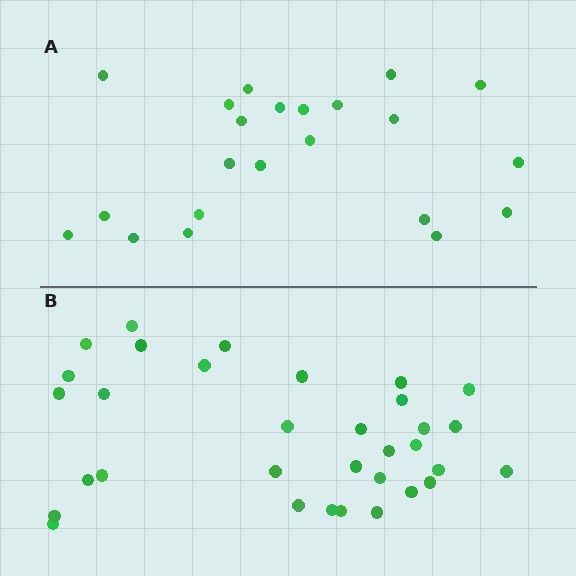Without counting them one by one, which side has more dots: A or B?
Region B (the bottom region) has more dots.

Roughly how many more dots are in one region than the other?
Region B has roughly 12 or so more dots than region A.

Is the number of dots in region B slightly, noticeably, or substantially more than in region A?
Region B has substantially more. The ratio is roughly 1.5 to 1.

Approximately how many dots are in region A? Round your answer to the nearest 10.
About 20 dots. (The exact count is 22, which rounds to 20.)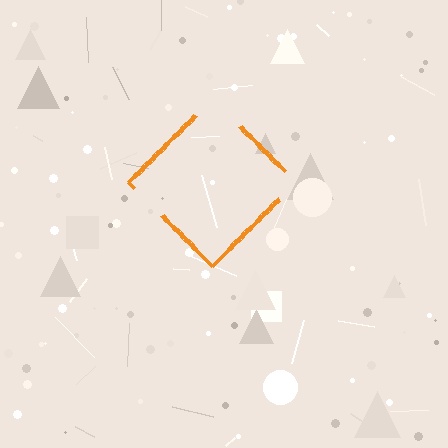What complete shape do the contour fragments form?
The contour fragments form a diamond.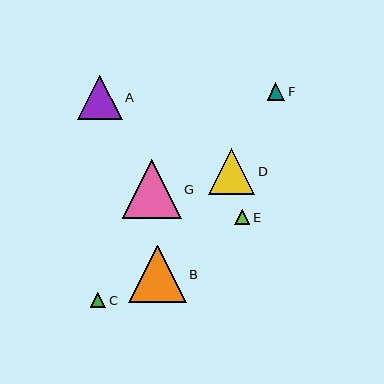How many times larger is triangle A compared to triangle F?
Triangle A is approximately 2.5 times the size of triangle F.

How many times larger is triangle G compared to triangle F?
Triangle G is approximately 3.3 times the size of triangle F.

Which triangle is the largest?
Triangle G is the largest with a size of approximately 58 pixels.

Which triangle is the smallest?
Triangle E is the smallest with a size of approximately 15 pixels.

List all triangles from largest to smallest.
From largest to smallest: G, B, D, A, F, C, E.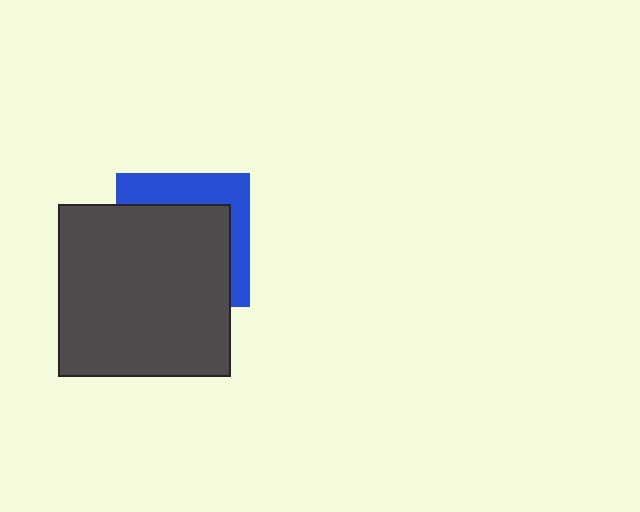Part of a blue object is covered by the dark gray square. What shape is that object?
It is a square.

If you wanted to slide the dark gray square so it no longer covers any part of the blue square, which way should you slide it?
Slide it toward the lower-left — that is the most direct way to separate the two shapes.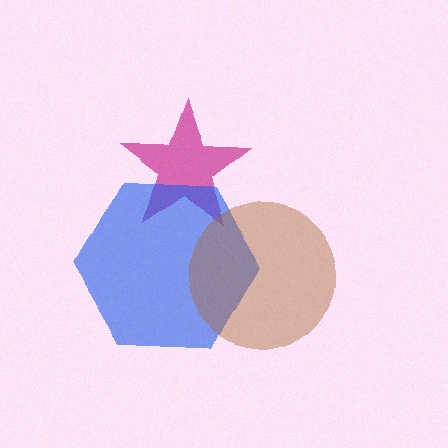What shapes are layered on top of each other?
The layered shapes are: a magenta star, a blue hexagon, a brown circle.